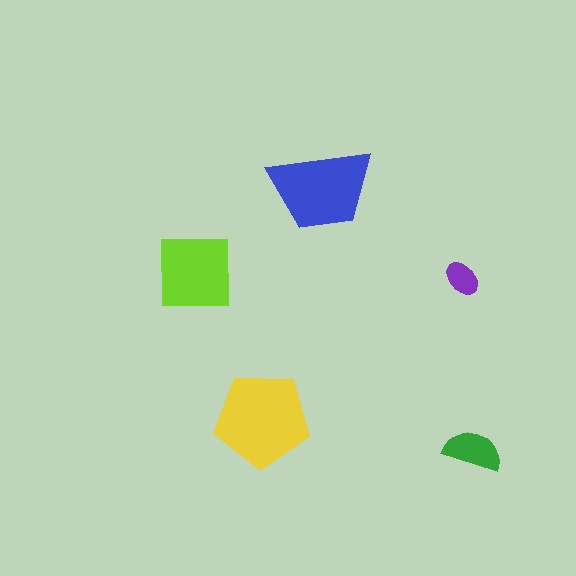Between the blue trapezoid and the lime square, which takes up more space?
The blue trapezoid.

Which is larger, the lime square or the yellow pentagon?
The yellow pentagon.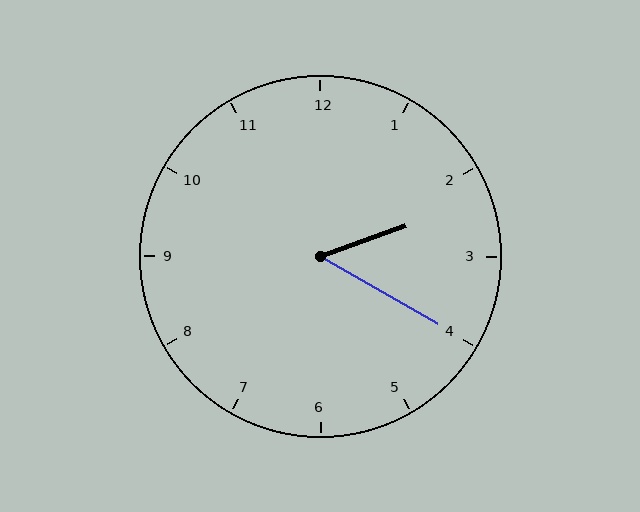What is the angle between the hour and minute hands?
Approximately 50 degrees.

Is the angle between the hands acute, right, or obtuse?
It is acute.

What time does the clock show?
2:20.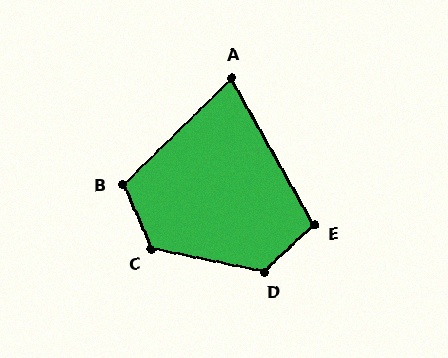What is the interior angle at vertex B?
Approximately 111 degrees (obtuse).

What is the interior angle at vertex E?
Approximately 104 degrees (obtuse).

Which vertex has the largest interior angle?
D, at approximately 125 degrees.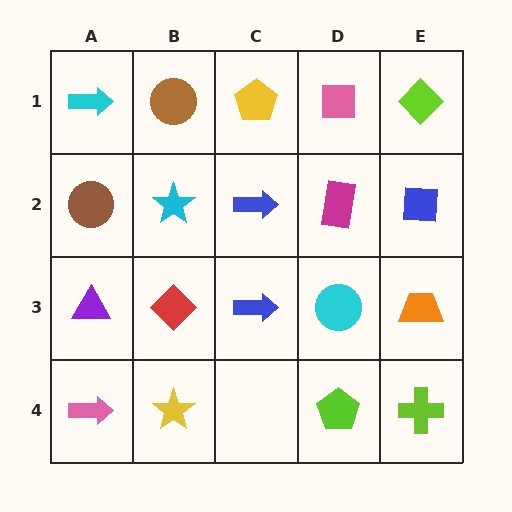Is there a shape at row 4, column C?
No, that cell is empty.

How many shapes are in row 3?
5 shapes.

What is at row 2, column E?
A blue square.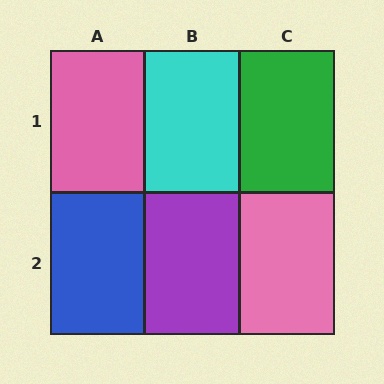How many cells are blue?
1 cell is blue.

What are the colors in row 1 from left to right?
Pink, cyan, green.